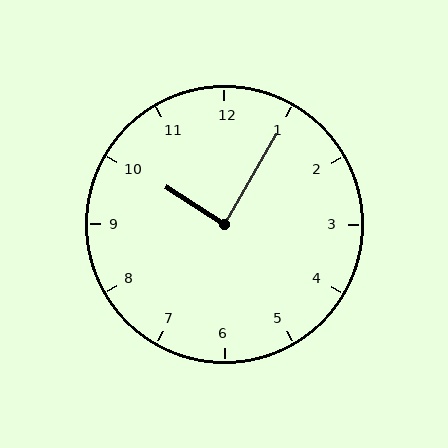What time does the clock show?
10:05.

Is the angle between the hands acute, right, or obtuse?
It is right.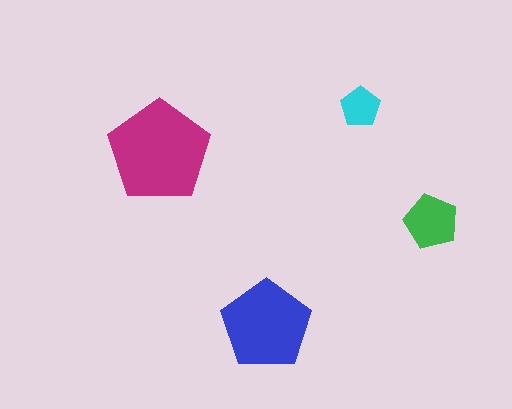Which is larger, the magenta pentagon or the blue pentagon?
The magenta one.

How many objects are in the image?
There are 4 objects in the image.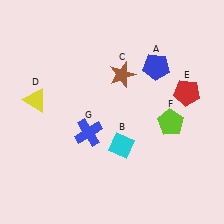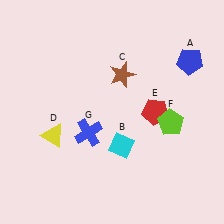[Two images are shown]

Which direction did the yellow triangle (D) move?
The yellow triangle (D) moved down.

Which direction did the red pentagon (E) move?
The red pentagon (E) moved left.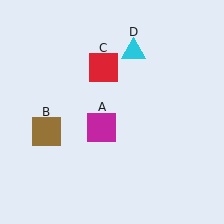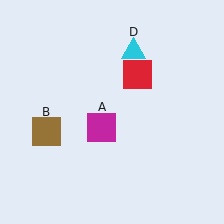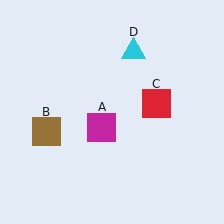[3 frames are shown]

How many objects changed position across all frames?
1 object changed position: red square (object C).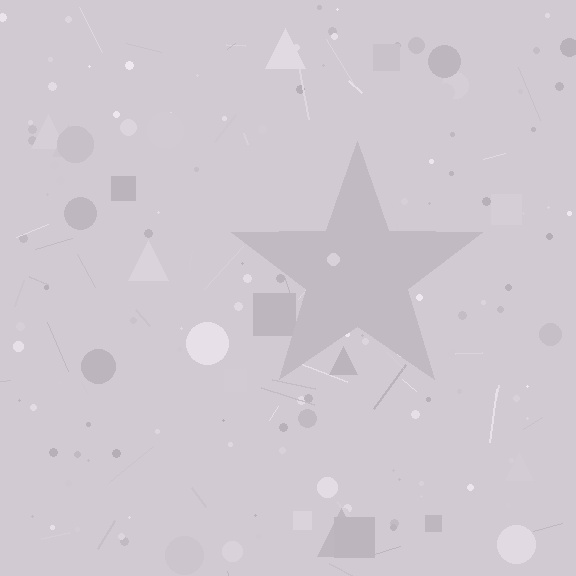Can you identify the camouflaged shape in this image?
The camouflaged shape is a star.